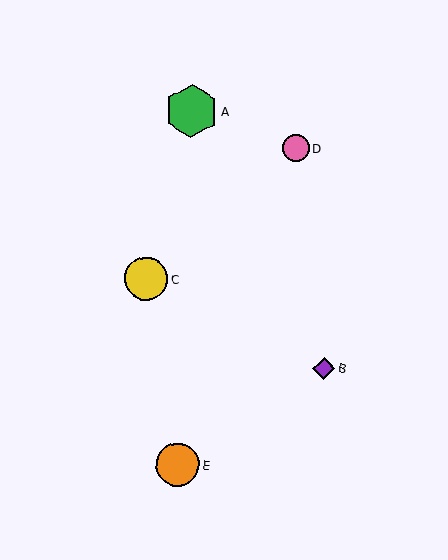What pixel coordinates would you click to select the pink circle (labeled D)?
Click at (296, 148) to select the pink circle D.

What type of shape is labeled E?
Shape E is an orange circle.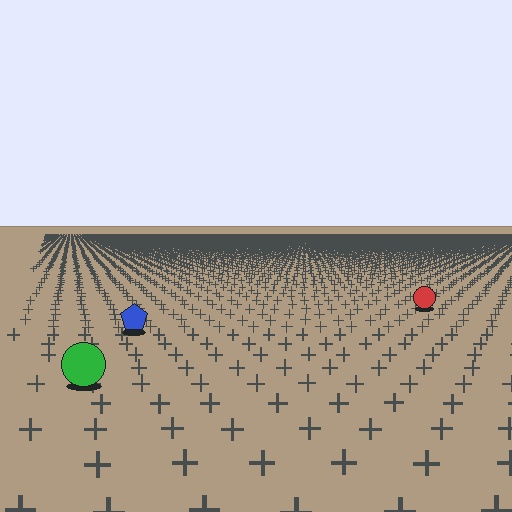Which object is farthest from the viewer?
The red circle is farthest from the viewer. It appears smaller and the ground texture around it is denser.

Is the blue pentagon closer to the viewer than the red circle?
Yes. The blue pentagon is closer — you can tell from the texture gradient: the ground texture is coarser near it.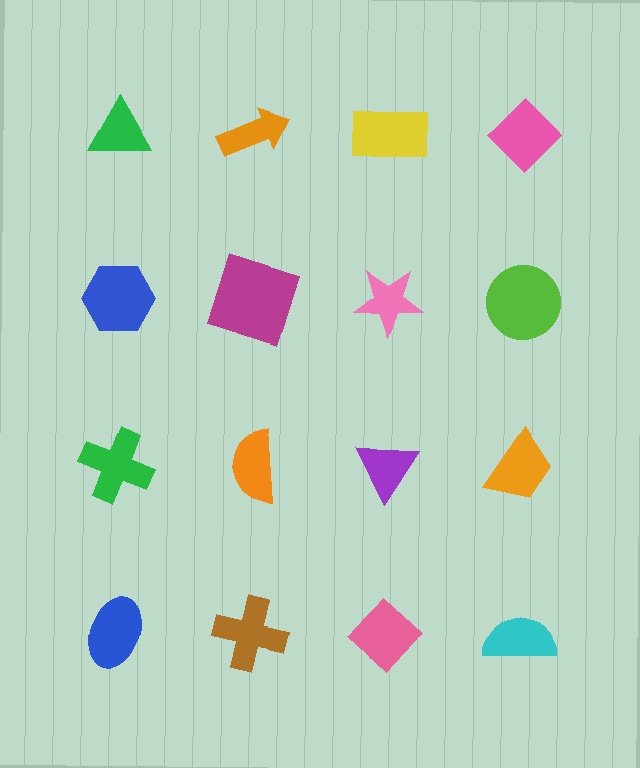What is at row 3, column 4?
An orange trapezoid.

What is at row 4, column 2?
A brown cross.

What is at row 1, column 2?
An orange arrow.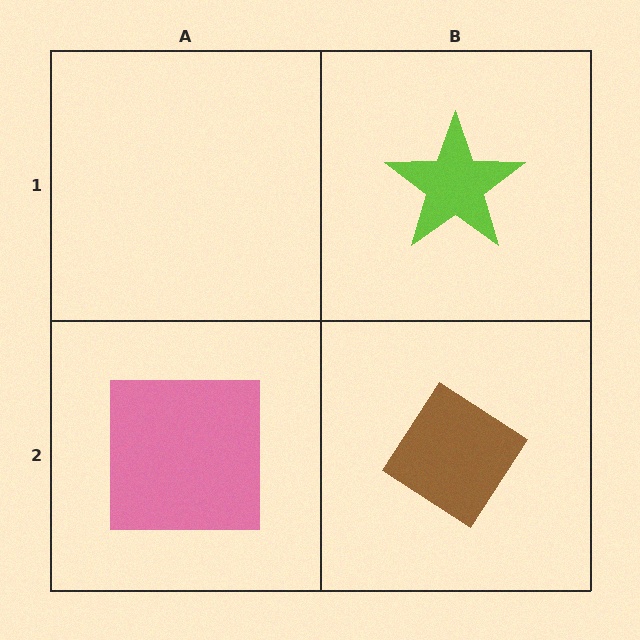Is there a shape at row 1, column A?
No, that cell is empty.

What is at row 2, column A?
A pink square.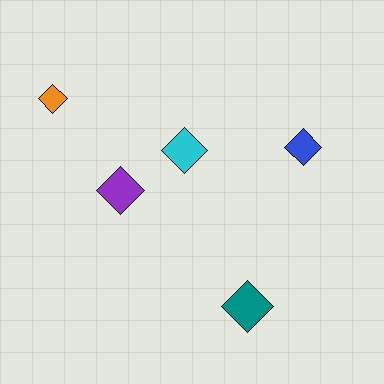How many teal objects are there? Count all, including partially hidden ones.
There is 1 teal object.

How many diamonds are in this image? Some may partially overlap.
There are 5 diamonds.